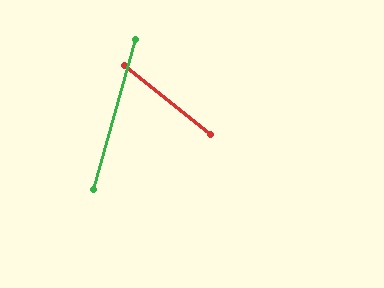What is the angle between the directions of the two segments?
Approximately 67 degrees.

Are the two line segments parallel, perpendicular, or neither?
Neither parallel nor perpendicular — they differ by about 67°.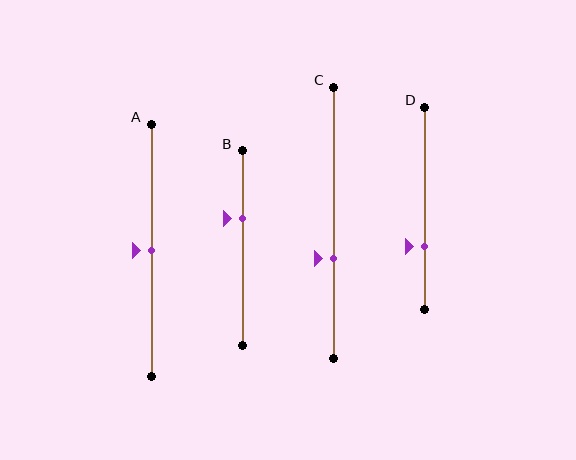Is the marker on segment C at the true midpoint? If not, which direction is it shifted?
No, the marker on segment C is shifted downward by about 13% of the segment length.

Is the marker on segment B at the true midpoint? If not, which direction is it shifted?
No, the marker on segment B is shifted upward by about 15% of the segment length.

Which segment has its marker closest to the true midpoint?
Segment A has its marker closest to the true midpoint.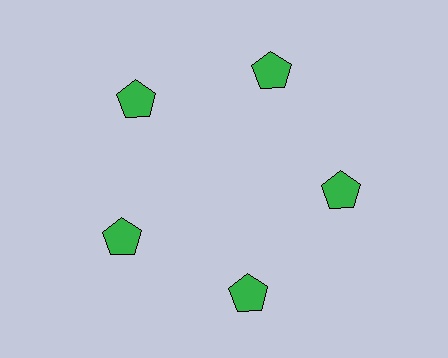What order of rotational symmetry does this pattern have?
This pattern has 5-fold rotational symmetry.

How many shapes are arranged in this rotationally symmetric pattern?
There are 5 shapes, arranged in 5 groups of 1.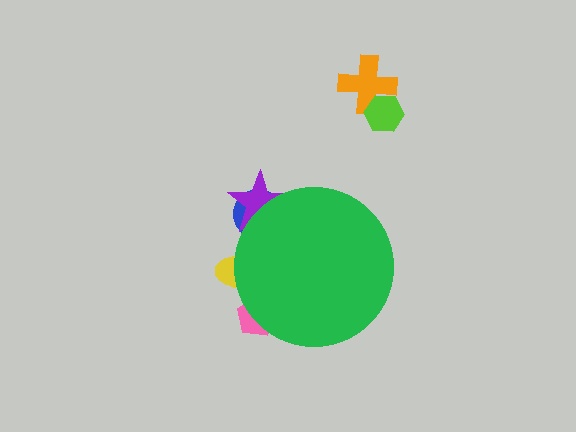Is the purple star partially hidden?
Yes, the purple star is partially hidden behind the green circle.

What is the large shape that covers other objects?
A green circle.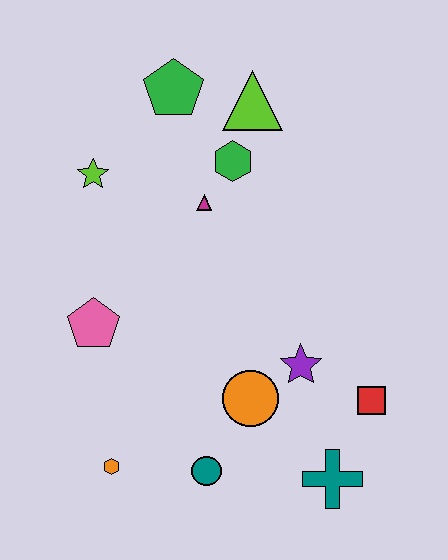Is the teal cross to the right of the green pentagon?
Yes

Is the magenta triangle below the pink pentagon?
No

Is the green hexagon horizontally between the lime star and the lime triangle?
Yes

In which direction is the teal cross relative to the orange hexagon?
The teal cross is to the right of the orange hexagon.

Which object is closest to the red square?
The purple star is closest to the red square.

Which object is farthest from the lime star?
The teal cross is farthest from the lime star.